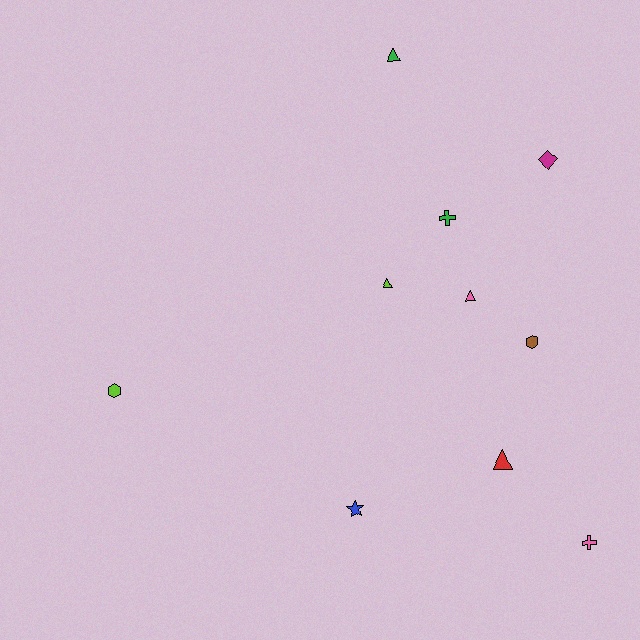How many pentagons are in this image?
There are no pentagons.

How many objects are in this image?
There are 10 objects.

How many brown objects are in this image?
There is 1 brown object.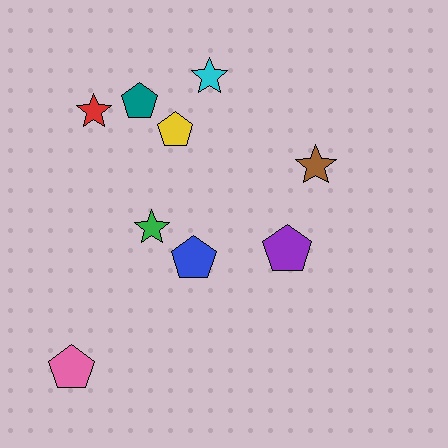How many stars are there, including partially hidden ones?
There are 4 stars.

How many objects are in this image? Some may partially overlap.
There are 9 objects.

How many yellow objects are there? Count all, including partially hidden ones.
There is 1 yellow object.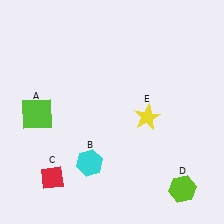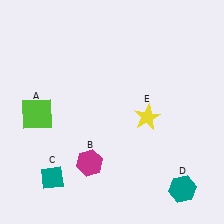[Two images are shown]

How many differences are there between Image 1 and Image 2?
There are 3 differences between the two images.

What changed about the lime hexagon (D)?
In Image 1, D is lime. In Image 2, it changed to teal.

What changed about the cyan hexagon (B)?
In Image 1, B is cyan. In Image 2, it changed to magenta.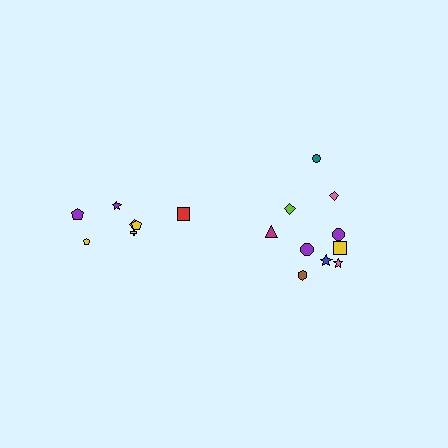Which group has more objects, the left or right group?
The right group.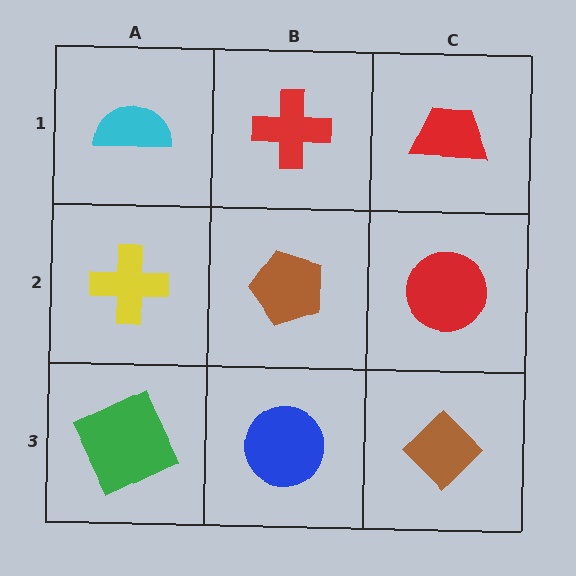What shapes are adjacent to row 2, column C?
A red trapezoid (row 1, column C), a brown diamond (row 3, column C), a brown pentagon (row 2, column B).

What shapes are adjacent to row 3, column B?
A brown pentagon (row 2, column B), a green square (row 3, column A), a brown diamond (row 3, column C).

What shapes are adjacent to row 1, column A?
A yellow cross (row 2, column A), a red cross (row 1, column B).